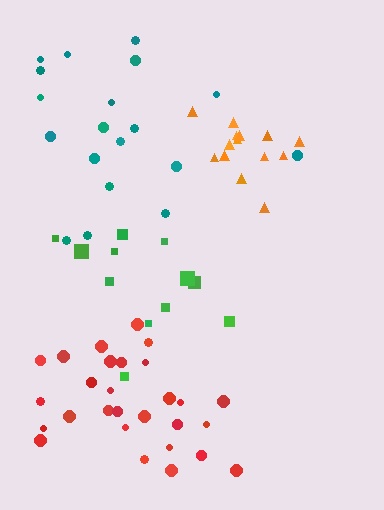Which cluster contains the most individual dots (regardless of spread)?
Red (28).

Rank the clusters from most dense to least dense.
orange, red, teal, green.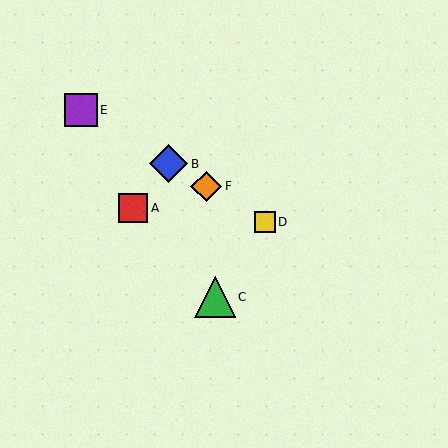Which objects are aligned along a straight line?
Objects B, D, E, F are aligned along a straight line.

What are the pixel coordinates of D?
Object D is at (265, 222).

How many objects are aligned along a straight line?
4 objects (B, D, E, F) are aligned along a straight line.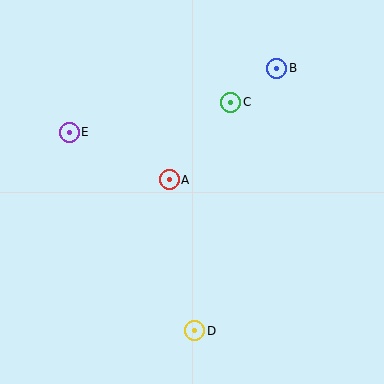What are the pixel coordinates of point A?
Point A is at (169, 180).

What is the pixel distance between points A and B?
The distance between A and B is 155 pixels.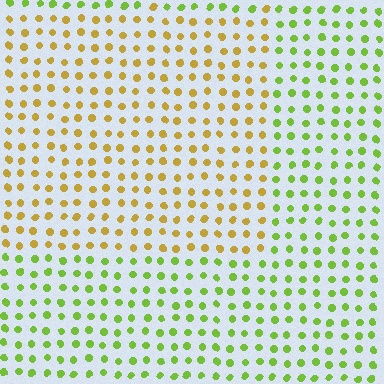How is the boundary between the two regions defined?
The boundary is defined purely by a slight shift in hue (about 47 degrees). Spacing, size, and orientation are identical on both sides.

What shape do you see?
I see a rectangle.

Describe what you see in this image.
The image is filled with small lime elements in a uniform arrangement. A rectangle-shaped region is visible where the elements are tinted to a slightly different hue, forming a subtle color boundary.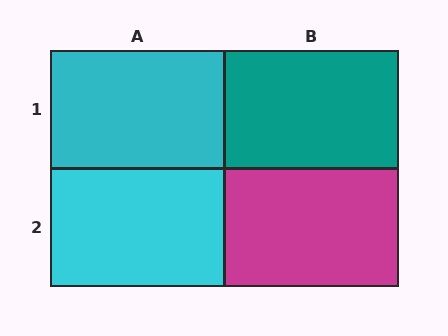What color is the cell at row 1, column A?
Cyan.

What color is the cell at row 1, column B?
Teal.